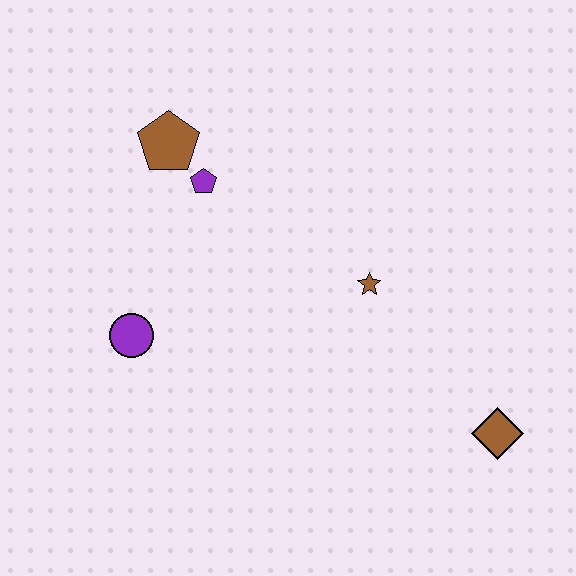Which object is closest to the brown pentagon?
The purple pentagon is closest to the brown pentagon.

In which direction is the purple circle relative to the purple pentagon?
The purple circle is below the purple pentagon.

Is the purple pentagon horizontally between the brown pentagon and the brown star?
Yes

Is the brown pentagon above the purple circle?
Yes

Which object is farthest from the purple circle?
The brown diamond is farthest from the purple circle.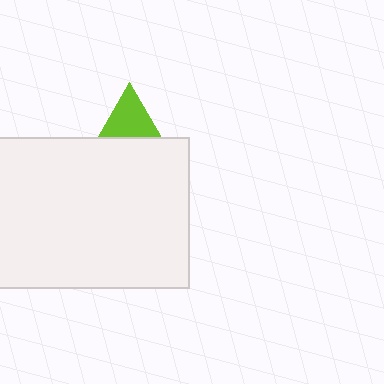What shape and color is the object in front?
The object in front is a white rectangle.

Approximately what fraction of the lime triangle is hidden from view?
Roughly 67% of the lime triangle is hidden behind the white rectangle.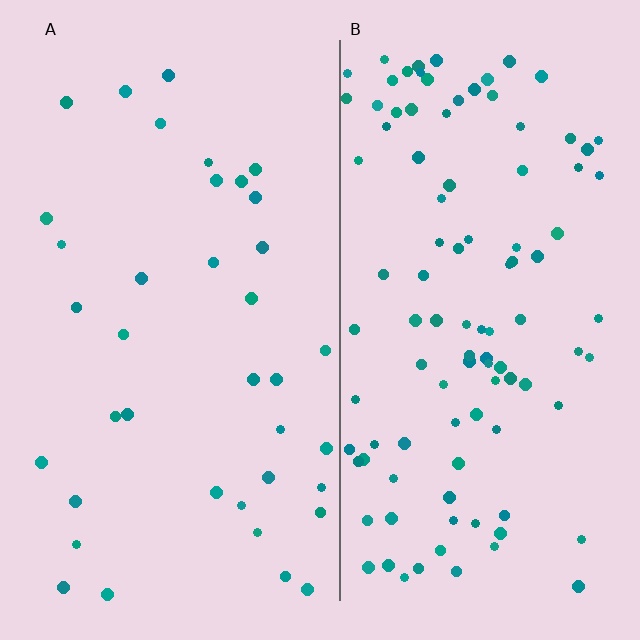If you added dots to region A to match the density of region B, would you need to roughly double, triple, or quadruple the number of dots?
Approximately triple.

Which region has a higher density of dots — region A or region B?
B (the right).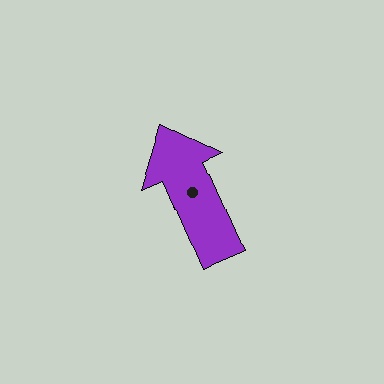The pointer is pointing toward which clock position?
Roughly 11 o'clock.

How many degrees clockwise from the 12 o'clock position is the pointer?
Approximately 336 degrees.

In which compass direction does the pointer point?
Northwest.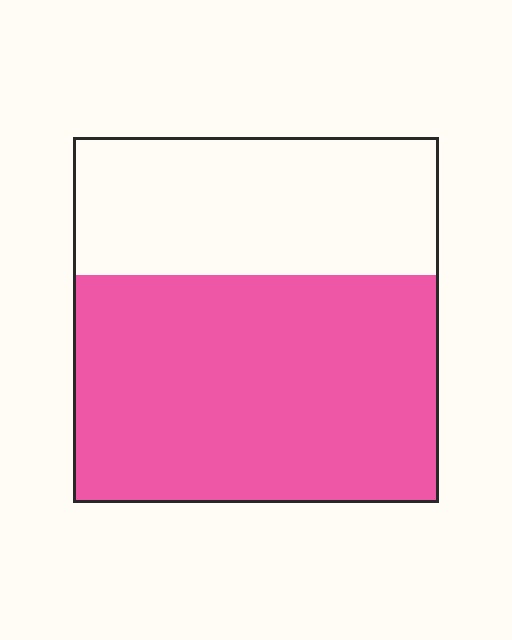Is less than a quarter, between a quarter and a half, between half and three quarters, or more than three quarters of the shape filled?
Between half and three quarters.